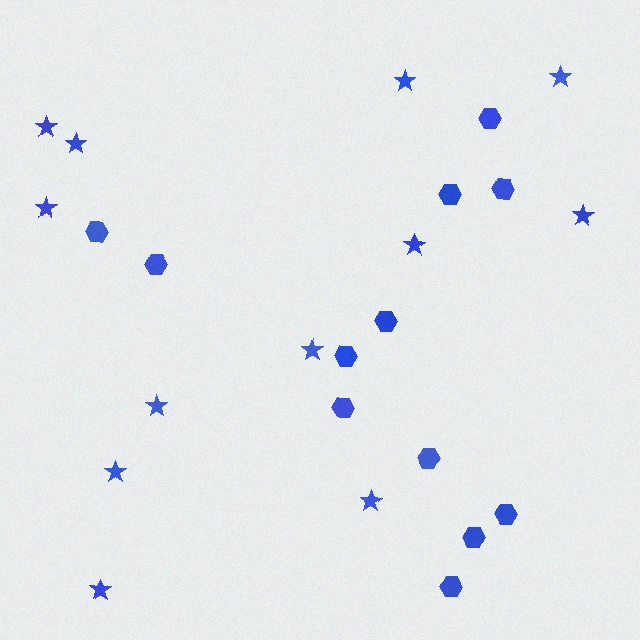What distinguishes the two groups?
There are 2 groups: one group of hexagons (12) and one group of stars (12).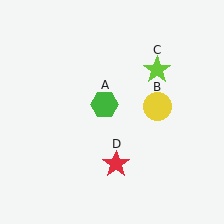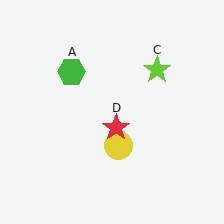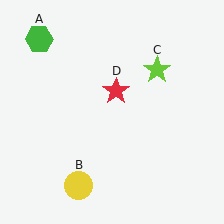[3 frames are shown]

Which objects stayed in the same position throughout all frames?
Lime star (object C) remained stationary.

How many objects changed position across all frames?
3 objects changed position: green hexagon (object A), yellow circle (object B), red star (object D).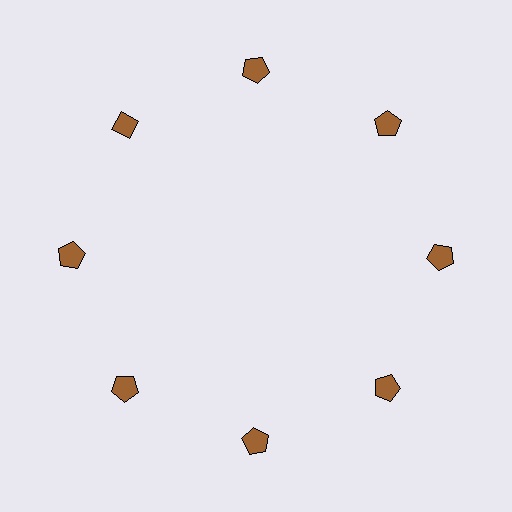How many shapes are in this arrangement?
There are 8 shapes arranged in a ring pattern.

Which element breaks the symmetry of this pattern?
The brown diamond at roughly the 10 o'clock position breaks the symmetry. All other shapes are brown pentagons.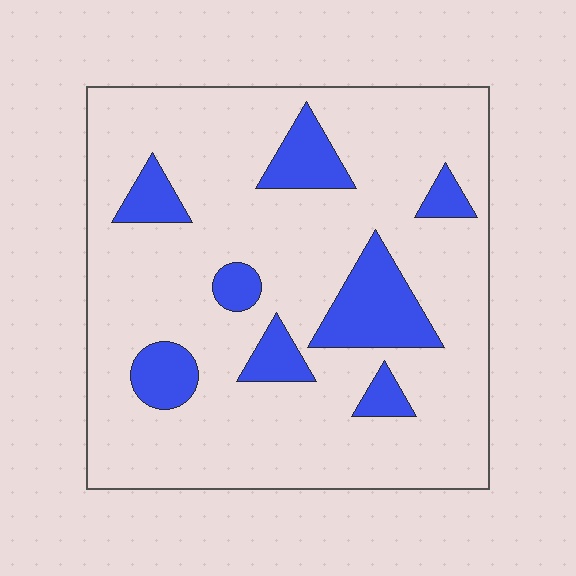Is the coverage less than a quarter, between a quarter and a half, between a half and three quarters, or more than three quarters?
Less than a quarter.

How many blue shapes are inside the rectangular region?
8.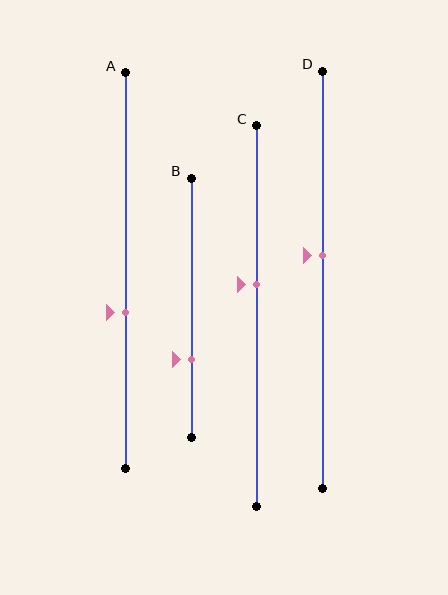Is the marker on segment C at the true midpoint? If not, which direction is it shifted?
No, the marker on segment C is shifted upward by about 8% of the segment length.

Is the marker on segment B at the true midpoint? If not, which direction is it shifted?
No, the marker on segment B is shifted downward by about 20% of the segment length.